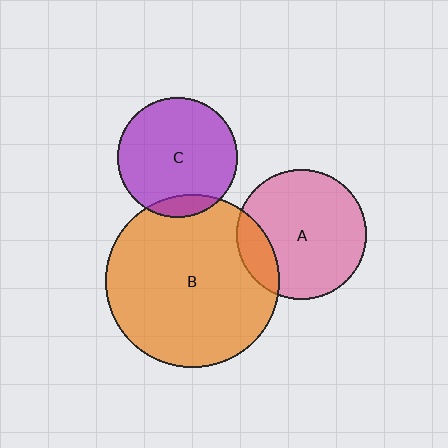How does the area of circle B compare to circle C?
Approximately 2.1 times.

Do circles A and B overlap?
Yes.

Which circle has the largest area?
Circle B (orange).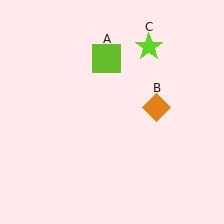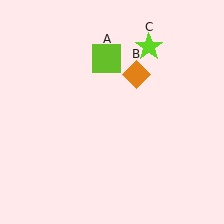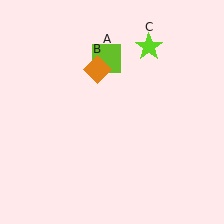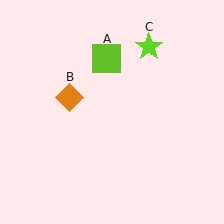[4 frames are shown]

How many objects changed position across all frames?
1 object changed position: orange diamond (object B).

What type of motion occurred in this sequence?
The orange diamond (object B) rotated counterclockwise around the center of the scene.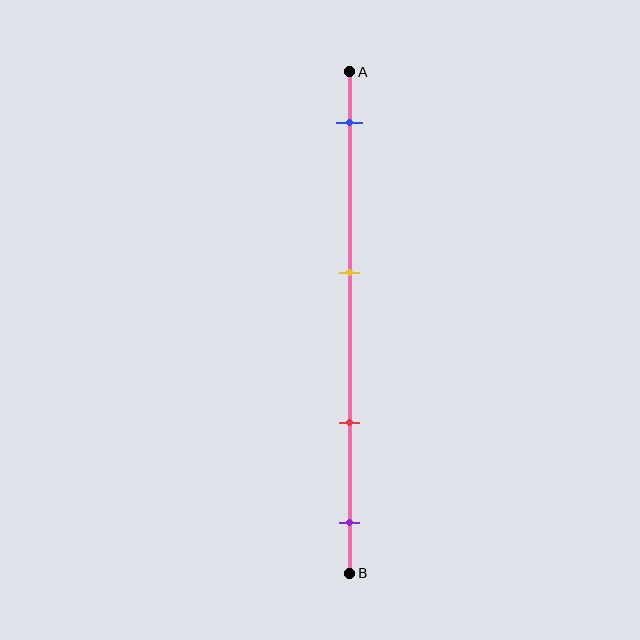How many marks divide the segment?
There are 4 marks dividing the segment.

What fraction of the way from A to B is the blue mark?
The blue mark is approximately 10% (0.1) of the way from A to B.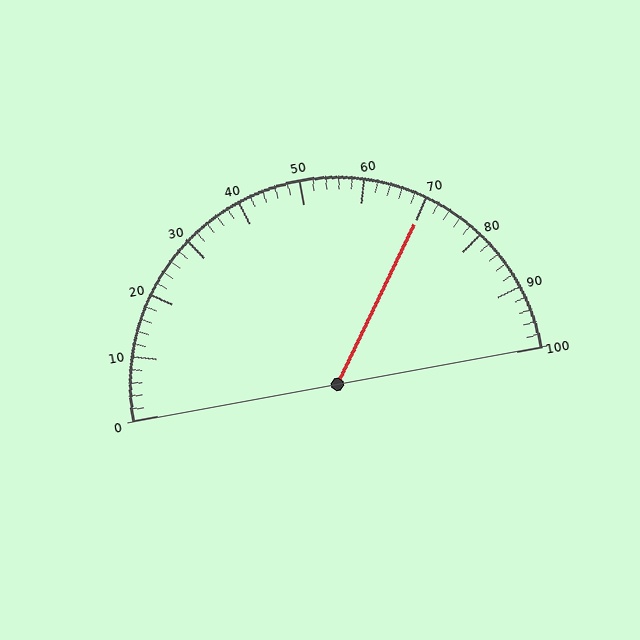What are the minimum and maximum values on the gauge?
The gauge ranges from 0 to 100.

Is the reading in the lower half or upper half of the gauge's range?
The reading is in the upper half of the range (0 to 100).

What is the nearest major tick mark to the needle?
The nearest major tick mark is 70.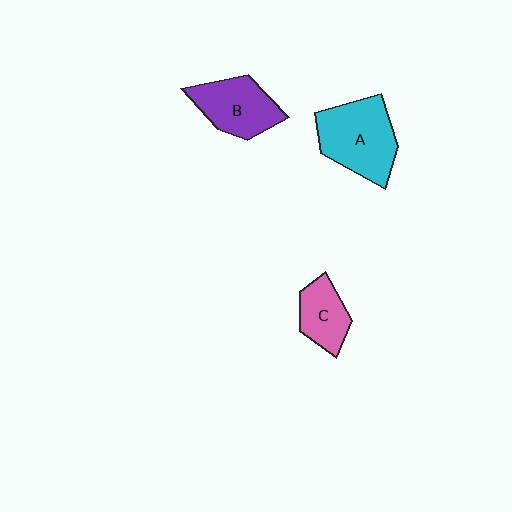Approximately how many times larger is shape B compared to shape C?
Approximately 1.4 times.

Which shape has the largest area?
Shape A (cyan).